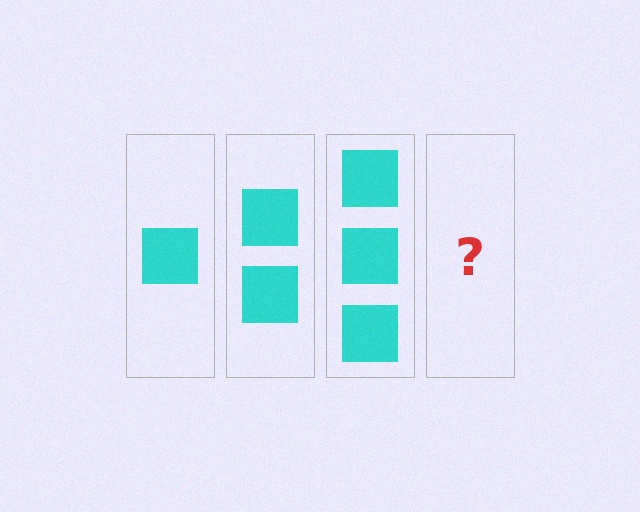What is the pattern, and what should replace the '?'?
The pattern is that each step adds one more square. The '?' should be 4 squares.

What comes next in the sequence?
The next element should be 4 squares.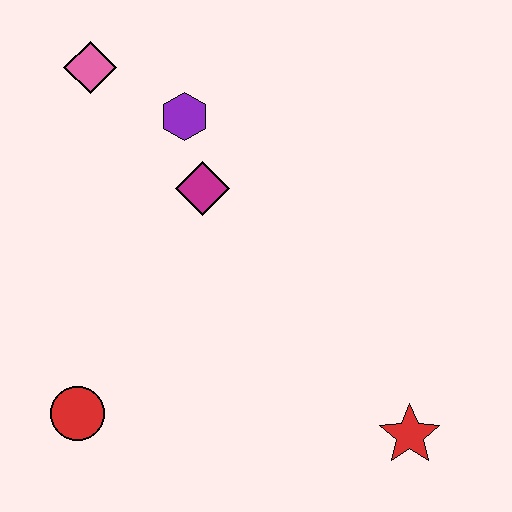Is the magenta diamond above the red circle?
Yes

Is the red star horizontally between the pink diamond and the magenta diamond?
No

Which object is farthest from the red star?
The pink diamond is farthest from the red star.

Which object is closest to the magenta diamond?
The purple hexagon is closest to the magenta diamond.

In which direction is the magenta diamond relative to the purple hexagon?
The magenta diamond is below the purple hexagon.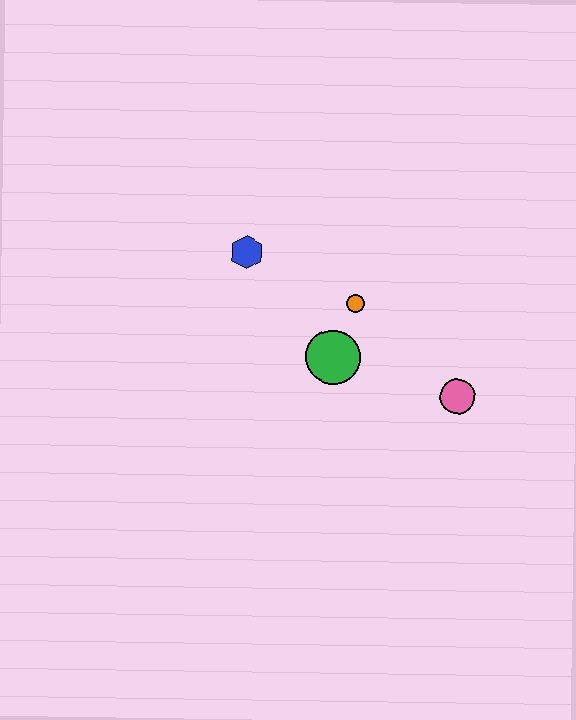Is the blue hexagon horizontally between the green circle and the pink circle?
No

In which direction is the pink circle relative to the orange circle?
The pink circle is to the right of the orange circle.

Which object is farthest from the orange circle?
The pink circle is farthest from the orange circle.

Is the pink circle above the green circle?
No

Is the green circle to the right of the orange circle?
No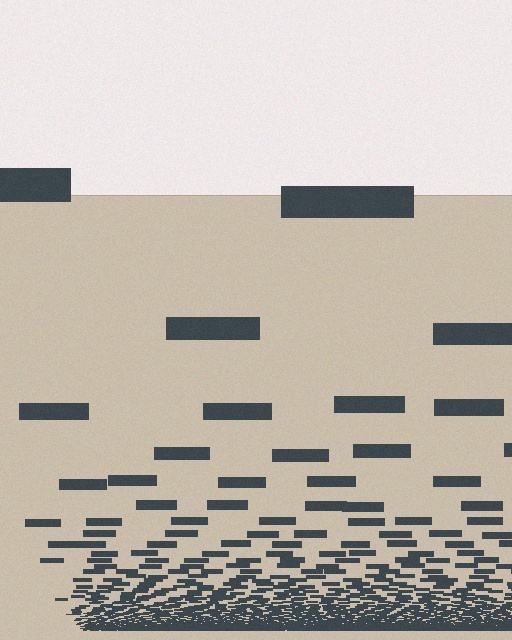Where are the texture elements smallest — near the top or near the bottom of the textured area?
Near the bottom.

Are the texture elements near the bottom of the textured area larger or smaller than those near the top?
Smaller. The gradient is inverted — elements near the bottom are smaller and denser.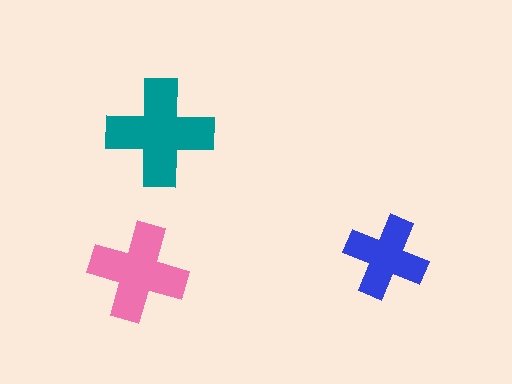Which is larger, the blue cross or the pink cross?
The pink one.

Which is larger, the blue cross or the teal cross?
The teal one.